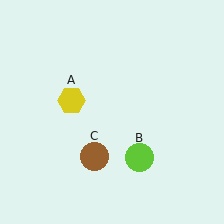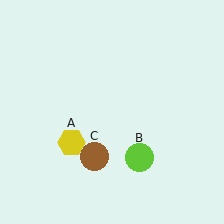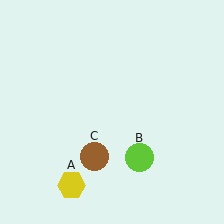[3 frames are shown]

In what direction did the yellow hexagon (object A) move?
The yellow hexagon (object A) moved down.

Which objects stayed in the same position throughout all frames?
Lime circle (object B) and brown circle (object C) remained stationary.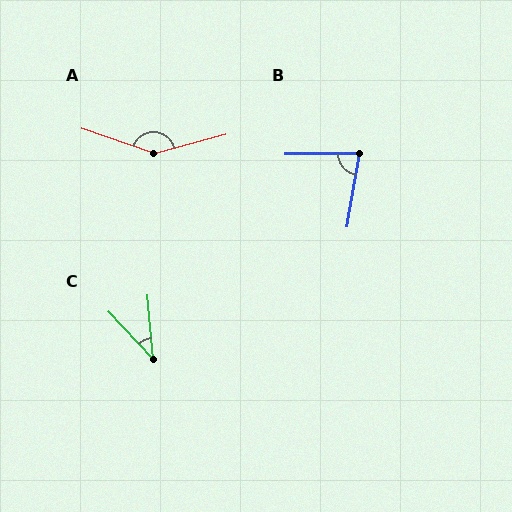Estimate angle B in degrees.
Approximately 80 degrees.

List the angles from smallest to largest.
C (38°), B (80°), A (146°).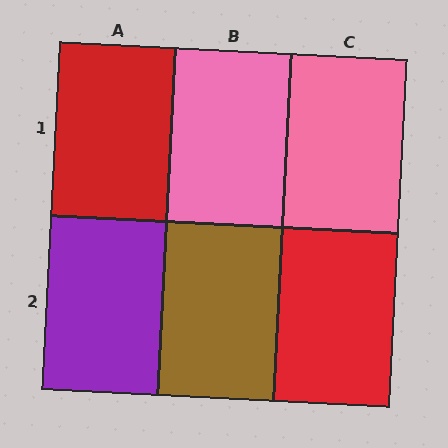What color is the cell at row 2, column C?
Red.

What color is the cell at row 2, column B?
Brown.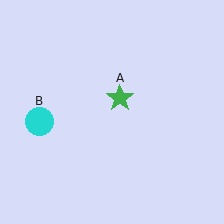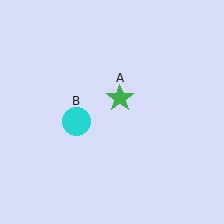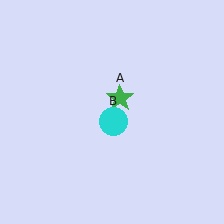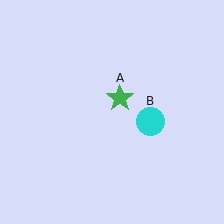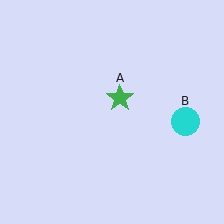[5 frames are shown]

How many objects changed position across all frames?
1 object changed position: cyan circle (object B).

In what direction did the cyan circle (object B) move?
The cyan circle (object B) moved right.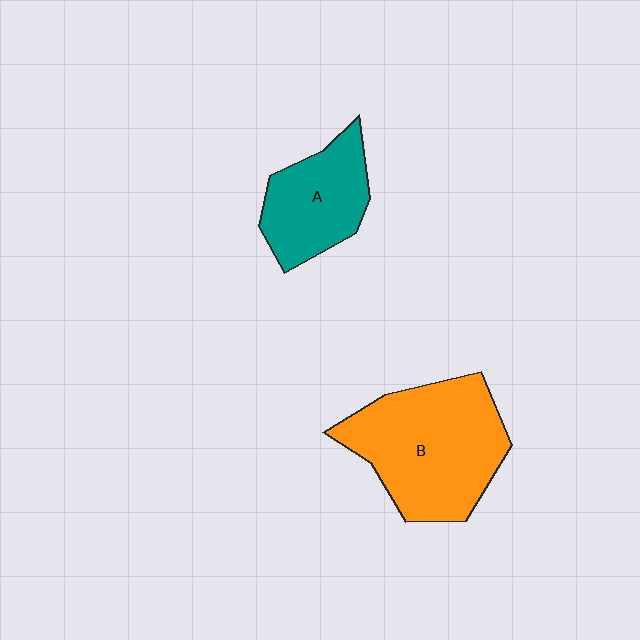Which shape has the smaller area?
Shape A (teal).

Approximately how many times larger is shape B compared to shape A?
Approximately 1.7 times.